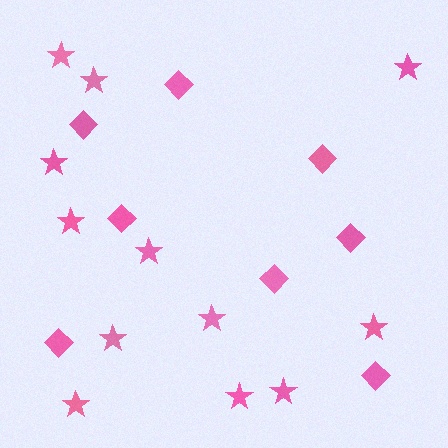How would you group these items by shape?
There are 2 groups: one group of diamonds (8) and one group of stars (12).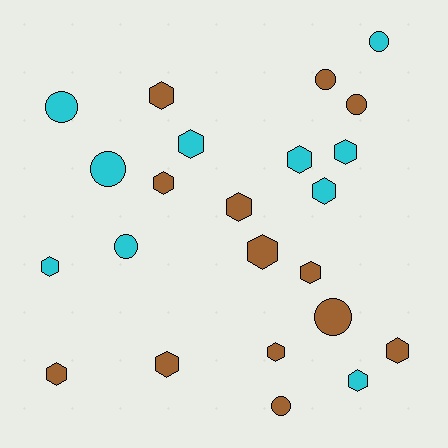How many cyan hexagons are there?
There are 6 cyan hexagons.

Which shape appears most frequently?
Hexagon, with 15 objects.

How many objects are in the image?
There are 23 objects.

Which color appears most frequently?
Brown, with 13 objects.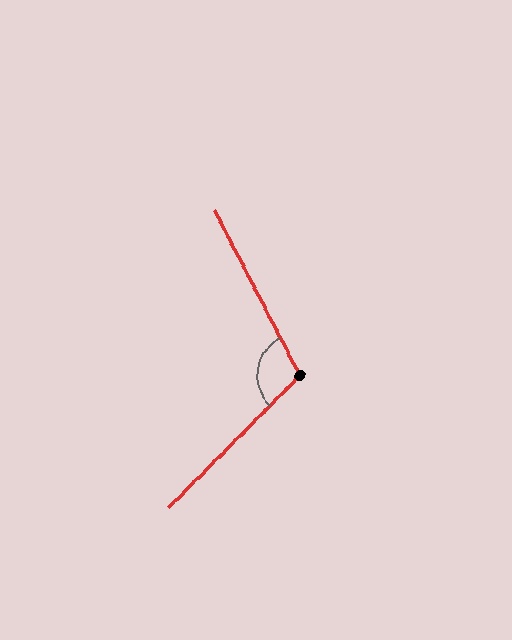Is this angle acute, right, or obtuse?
It is obtuse.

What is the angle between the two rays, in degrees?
Approximately 108 degrees.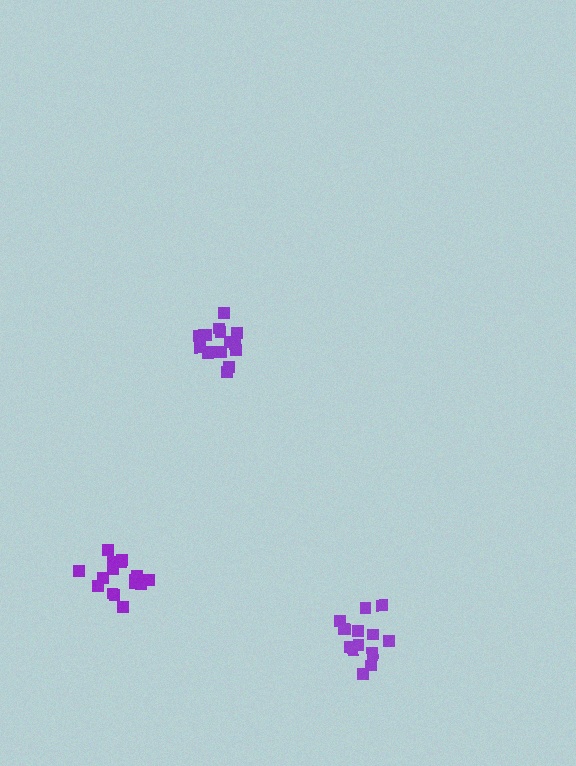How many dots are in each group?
Group 1: 16 dots, Group 2: 15 dots, Group 3: 15 dots (46 total).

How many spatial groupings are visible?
There are 3 spatial groupings.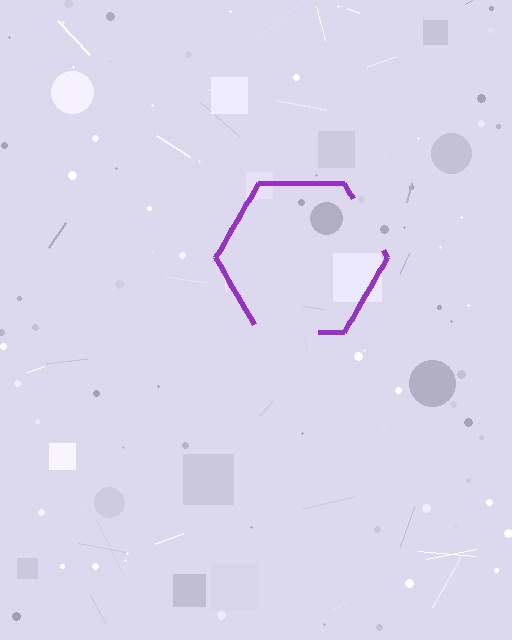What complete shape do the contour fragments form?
The contour fragments form a hexagon.